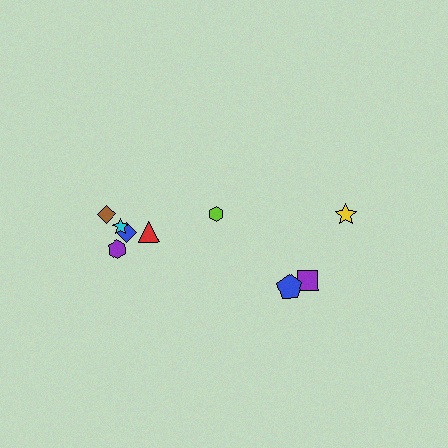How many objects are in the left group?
There are 6 objects.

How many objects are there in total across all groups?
There are 9 objects.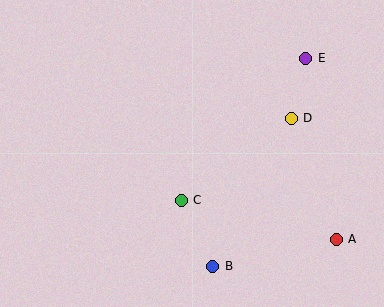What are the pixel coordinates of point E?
Point E is at (306, 58).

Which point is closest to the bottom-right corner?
Point A is closest to the bottom-right corner.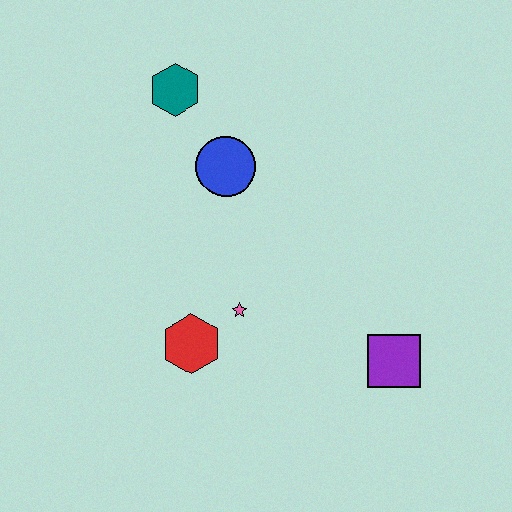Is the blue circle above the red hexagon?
Yes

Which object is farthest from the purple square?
The teal hexagon is farthest from the purple square.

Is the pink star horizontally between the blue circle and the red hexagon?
No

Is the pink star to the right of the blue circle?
Yes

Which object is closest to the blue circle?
The teal hexagon is closest to the blue circle.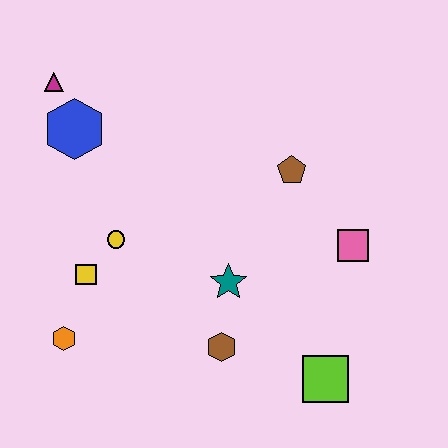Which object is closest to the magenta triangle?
The blue hexagon is closest to the magenta triangle.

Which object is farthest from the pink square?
The magenta triangle is farthest from the pink square.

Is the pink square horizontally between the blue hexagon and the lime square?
No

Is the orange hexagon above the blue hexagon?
No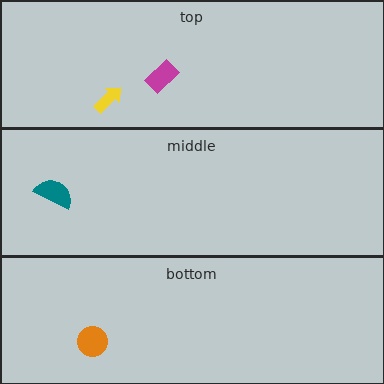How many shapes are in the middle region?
1.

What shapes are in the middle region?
The teal semicircle.